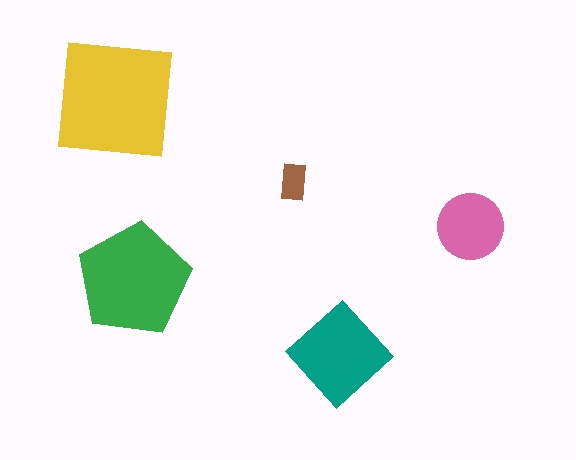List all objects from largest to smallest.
The yellow square, the green pentagon, the teal diamond, the pink circle, the brown rectangle.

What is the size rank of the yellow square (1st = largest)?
1st.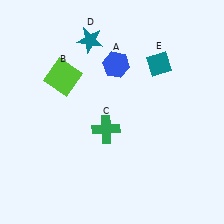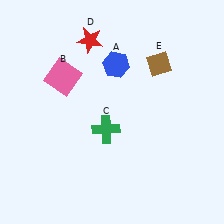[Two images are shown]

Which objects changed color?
B changed from lime to pink. D changed from teal to red. E changed from teal to brown.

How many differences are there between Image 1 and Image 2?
There are 3 differences between the two images.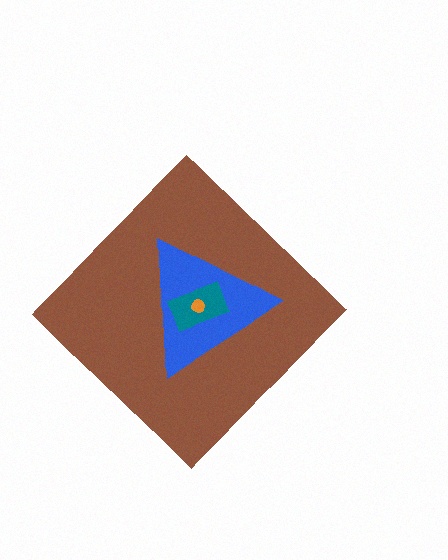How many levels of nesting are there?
4.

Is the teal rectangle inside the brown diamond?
Yes.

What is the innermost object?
The orange circle.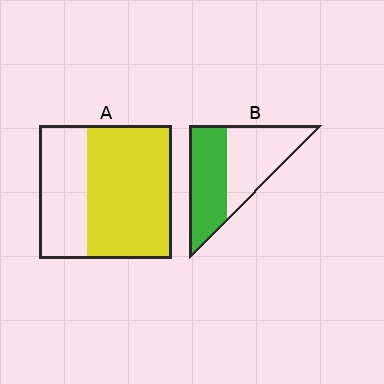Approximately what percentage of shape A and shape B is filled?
A is approximately 65% and B is approximately 50%.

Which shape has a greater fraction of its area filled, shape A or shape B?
Shape A.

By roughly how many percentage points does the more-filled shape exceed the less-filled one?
By roughly 15 percentage points (A over B).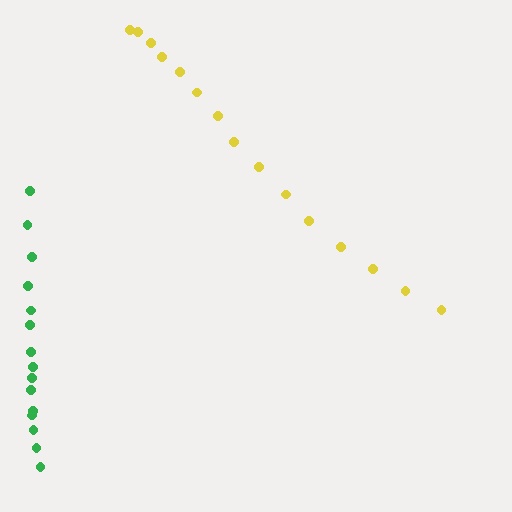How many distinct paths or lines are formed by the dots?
There are 2 distinct paths.